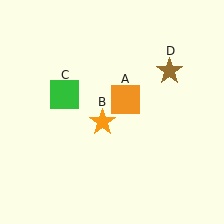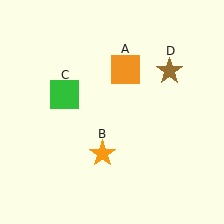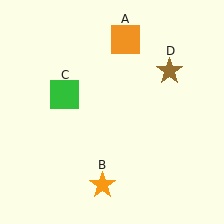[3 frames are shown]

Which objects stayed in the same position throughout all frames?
Green square (object C) and brown star (object D) remained stationary.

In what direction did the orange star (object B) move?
The orange star (object B) moved down.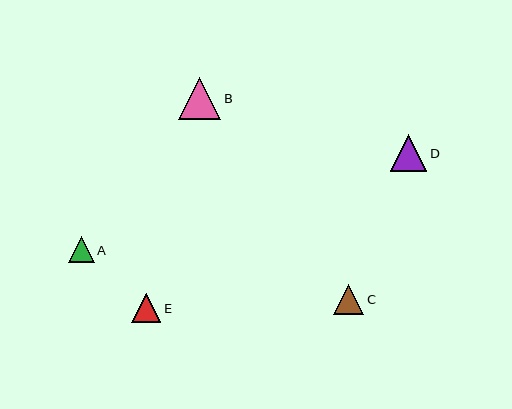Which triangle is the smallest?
Triangle A is the smallest with a size of approximately 26 pixels.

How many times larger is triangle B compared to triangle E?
Triangle B is approximately 1.5 times the size of triangle E.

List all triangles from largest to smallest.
From largest to smallest: B, D, C, E, A.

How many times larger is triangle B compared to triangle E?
Triangle B is approximately 1.5 times the size of triangle E.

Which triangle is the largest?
Triangle B is the largest with a size of approximately 43 pixels.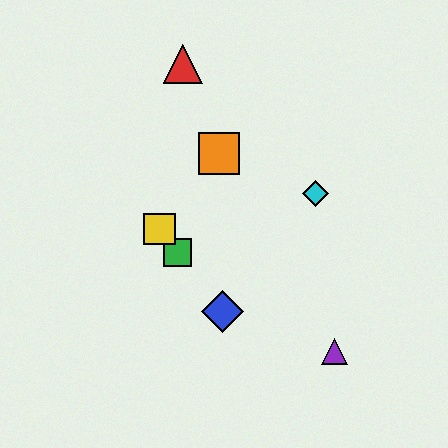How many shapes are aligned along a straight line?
3 shapes (the blue diamond, the green square, the yellow square) are aligned along a straight line.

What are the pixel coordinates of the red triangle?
The red triangle is at (183, 64).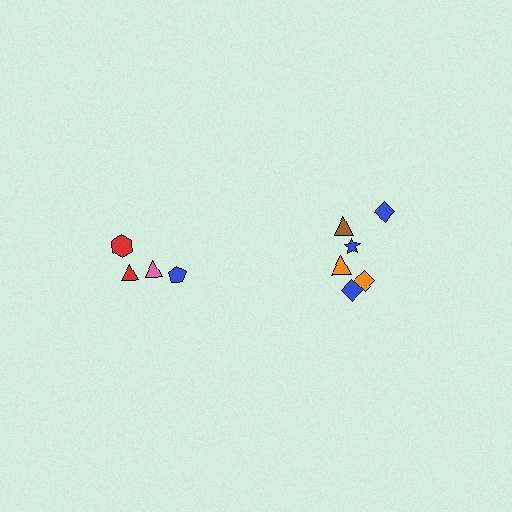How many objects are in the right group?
There are 6 objects.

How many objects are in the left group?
There are 4 objects.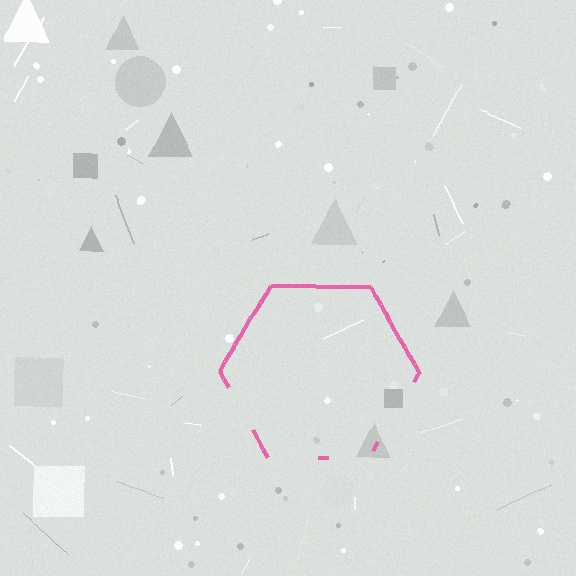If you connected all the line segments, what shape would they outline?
They would outline a hexagon.